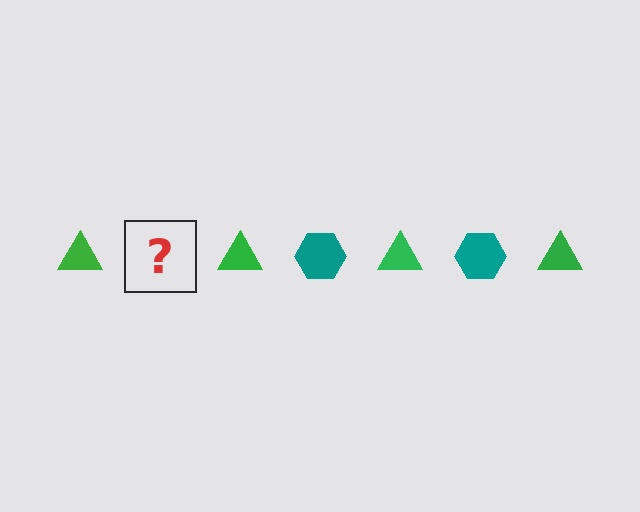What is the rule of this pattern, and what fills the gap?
The rule is that the pattern alternates between green triangle and teal hexagon. The gap should be filled with a teal hexagon.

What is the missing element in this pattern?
The missing element is a teal hexagon.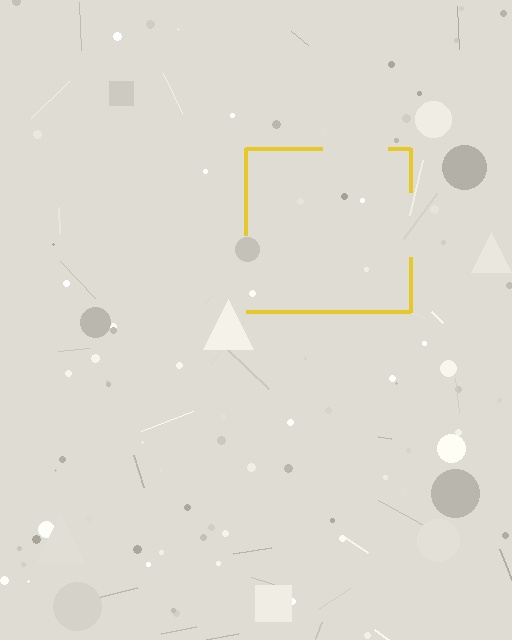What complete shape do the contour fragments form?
The contour fragments form a square.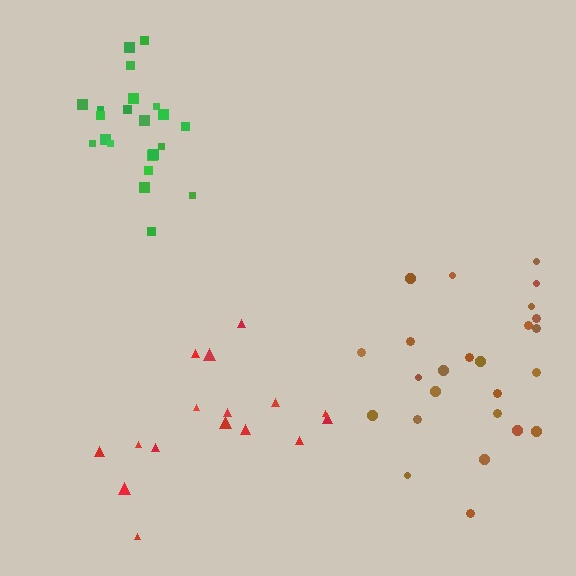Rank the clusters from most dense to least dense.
green, brown, red.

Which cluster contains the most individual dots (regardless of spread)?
Brown (25).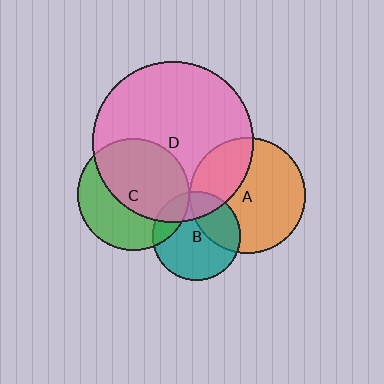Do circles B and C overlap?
Yes.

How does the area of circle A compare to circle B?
Approximately 1.7 times.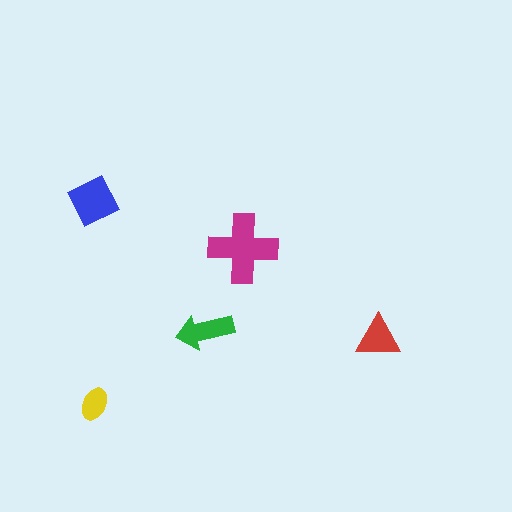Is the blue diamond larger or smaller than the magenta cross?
Smaller.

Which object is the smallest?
The yellow ellipse.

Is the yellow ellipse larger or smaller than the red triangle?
Smaller.